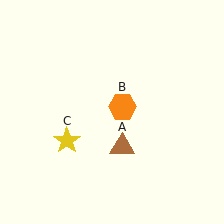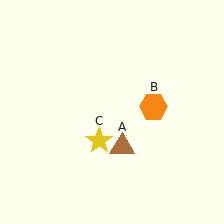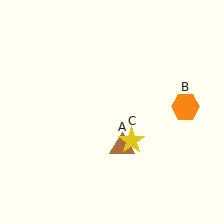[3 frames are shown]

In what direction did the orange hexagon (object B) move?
The orange hexagon (object B) moved right.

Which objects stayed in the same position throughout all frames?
Brown triangle (object A) remained stationary.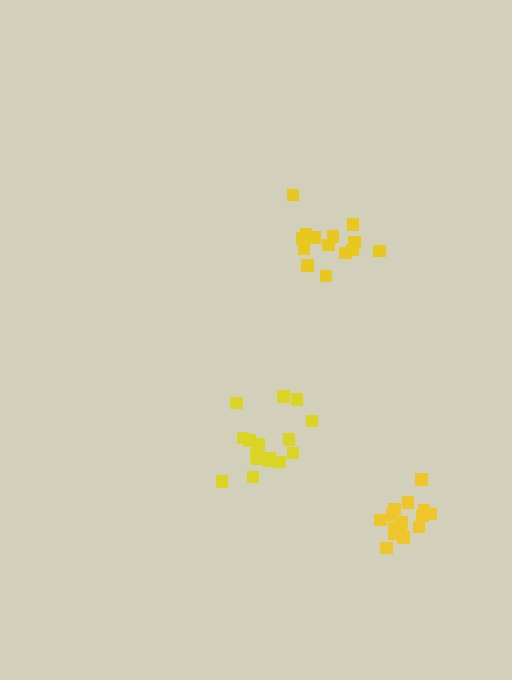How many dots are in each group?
Group 1: 16 dots, Group 2: 14 dots, Group 3: 16 dots (46 total).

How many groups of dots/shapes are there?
There are 3 groups.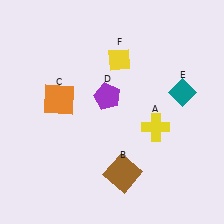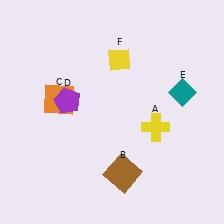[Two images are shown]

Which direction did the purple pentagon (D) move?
The purple pentagon (D) moved left.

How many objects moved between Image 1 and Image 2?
1 object moved between the two images.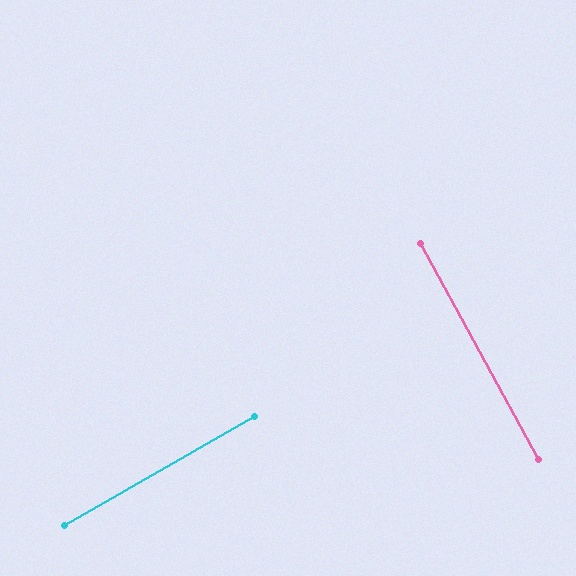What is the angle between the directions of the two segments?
Approximately 89 degrees.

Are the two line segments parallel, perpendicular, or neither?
Perpendicular — they meet at approximately 89°.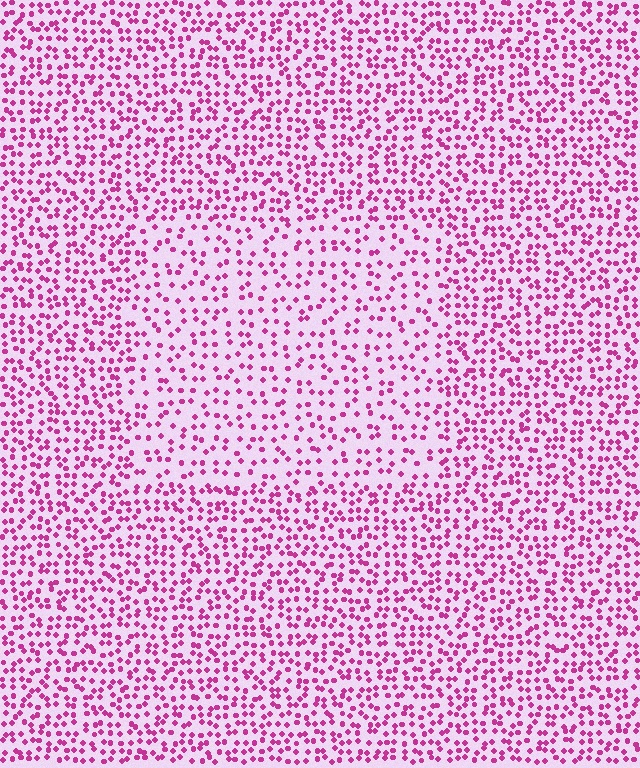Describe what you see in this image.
The image contains small magenta elements arranged at two different densities. A rectangle-shaped region is visible where the elements are less densely packed than the surrounding area.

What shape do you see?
I see a rectangle.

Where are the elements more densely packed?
The elements are more densely packed outside the rectangle boundary.